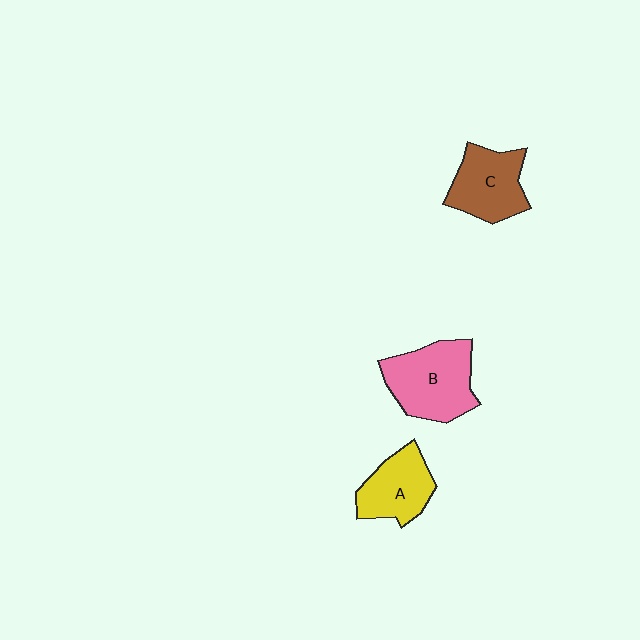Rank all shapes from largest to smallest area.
From largest to smallest: B (pink), C (brown), A (yellow).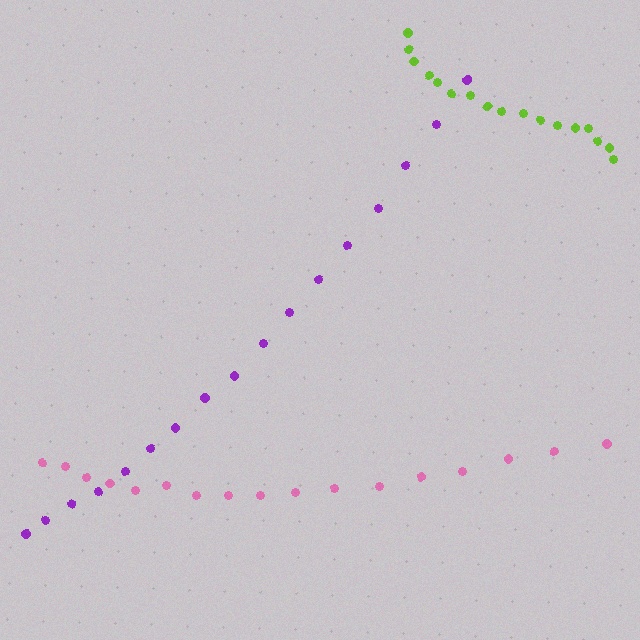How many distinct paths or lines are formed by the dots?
There are 3 distinct paths.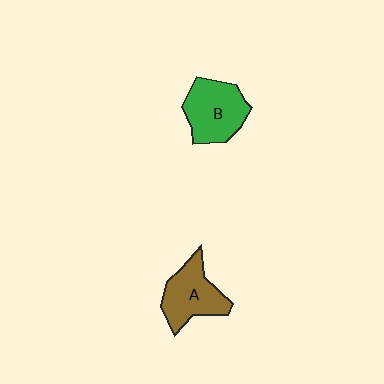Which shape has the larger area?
Shape B (green).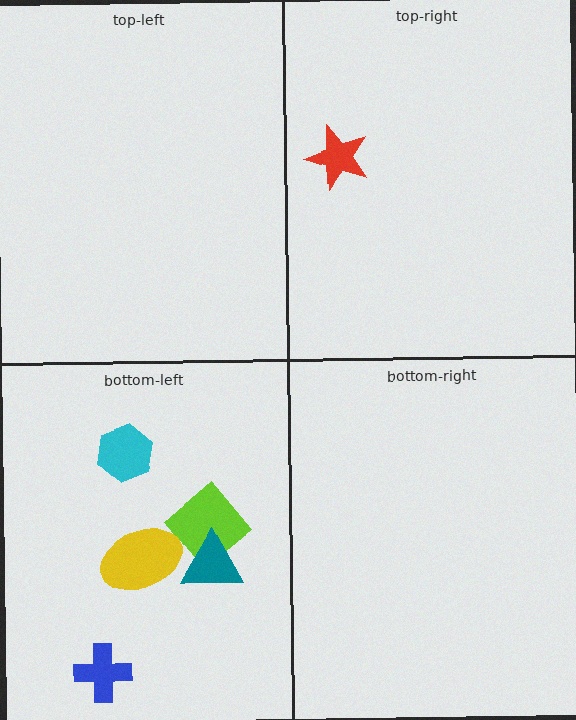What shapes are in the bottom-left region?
The lime diamond, the cyan hexagon, the teal triangle, the blue cross, the yellow ellipse.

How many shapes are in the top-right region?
1.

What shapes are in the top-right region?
The red star.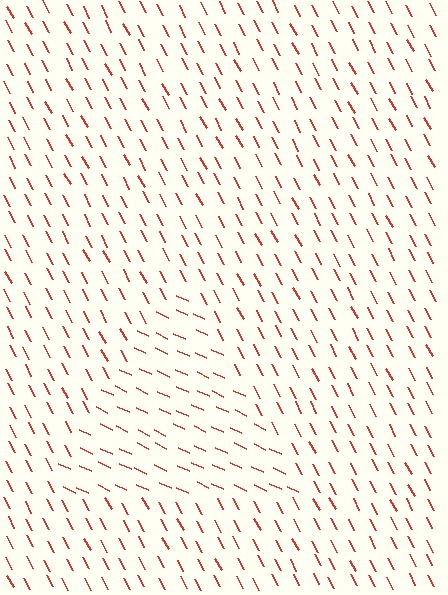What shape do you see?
I see a triangle.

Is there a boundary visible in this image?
Yes, there is a texture boundary formed by a change in line orientation.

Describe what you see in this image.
The image is filled with small red line segments. A triangle region in the image has lines oriented differently from the surrounding lines, creating a visible texture boundary.